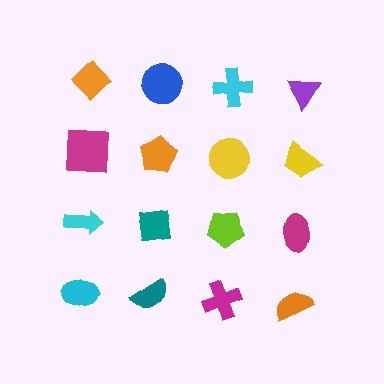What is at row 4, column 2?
A teal semicircle.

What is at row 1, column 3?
A cyan cross.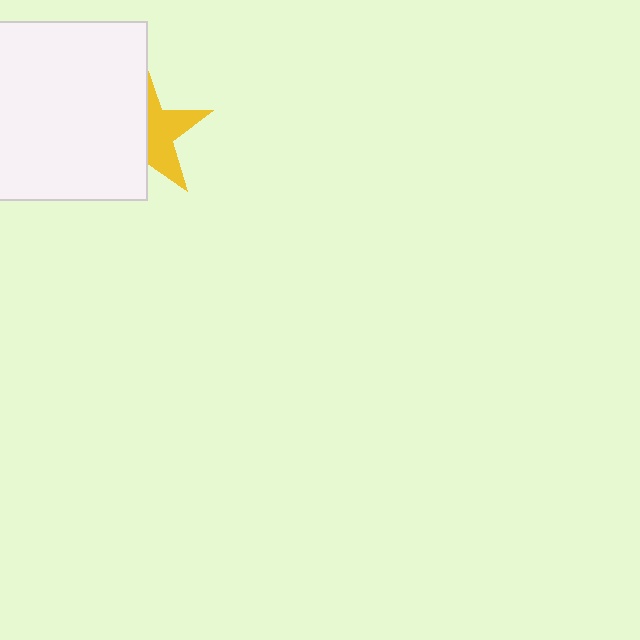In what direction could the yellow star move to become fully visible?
The yellow star could move right. That would shift it out from behind the white square entirely.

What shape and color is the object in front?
The object in front is a white square.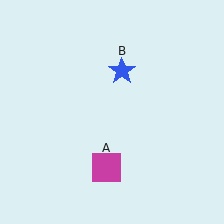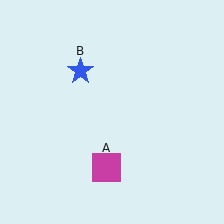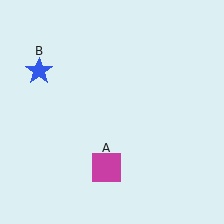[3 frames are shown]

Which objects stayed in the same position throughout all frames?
Magenta square (object A) remained stationary.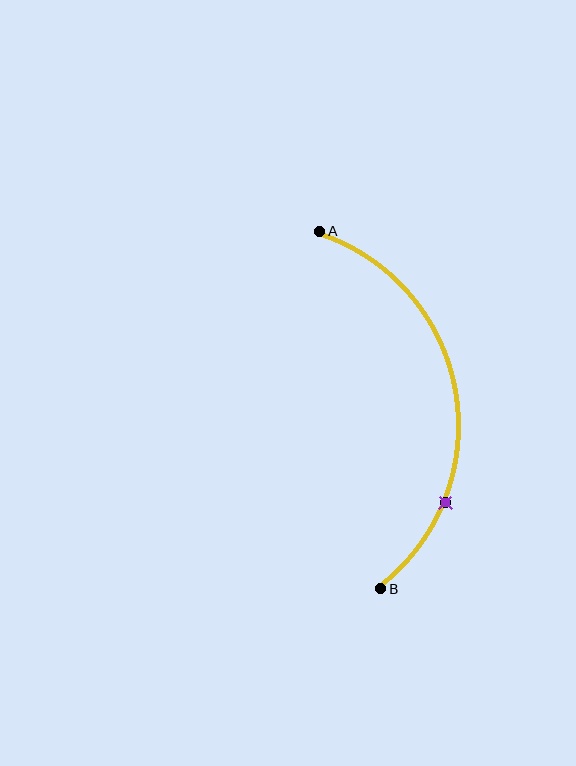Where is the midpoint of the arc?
The arc midpoint is the point on the curve farthest from the straight line joining A and B. It sits to the right of that line.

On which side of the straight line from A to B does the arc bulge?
The arc bulges to the right of the straight line connecting A and B.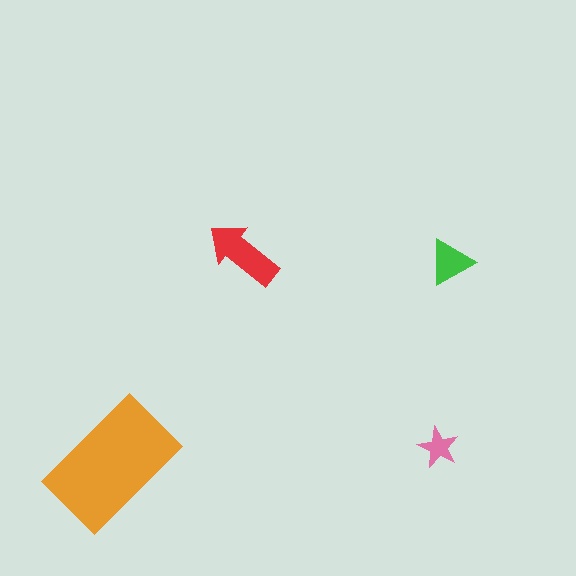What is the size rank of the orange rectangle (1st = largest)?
1st.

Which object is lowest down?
The orange rectangle is bottommost.